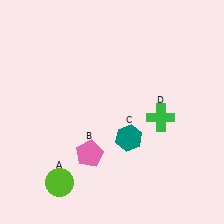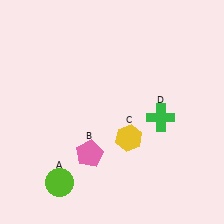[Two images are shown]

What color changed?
The hexagon (C) changed from teal in Image 1 to yellow in Image 2.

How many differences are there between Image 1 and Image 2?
There is 1 difference between the two images.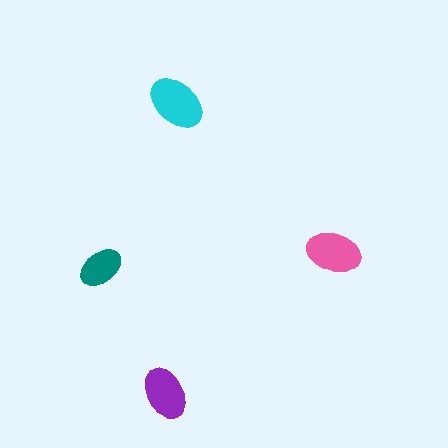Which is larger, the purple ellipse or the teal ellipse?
The purple one.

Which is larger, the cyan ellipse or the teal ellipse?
The cyan one.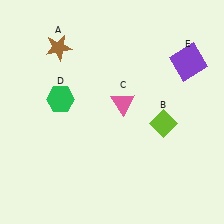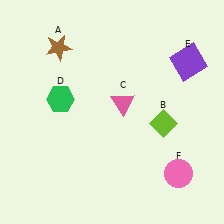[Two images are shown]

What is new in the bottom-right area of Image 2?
A pink circle (F) was added in the bottom-right area of Image 2.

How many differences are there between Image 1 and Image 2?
There is 1 difference between the two images.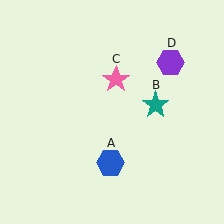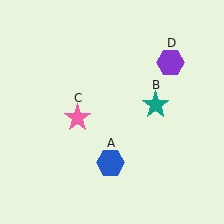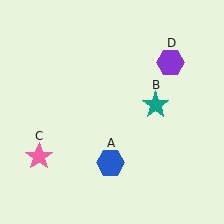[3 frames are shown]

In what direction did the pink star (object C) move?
The pink star (object C) moved down and to the left.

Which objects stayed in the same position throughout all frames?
Blue hexagon (object A) and teal star (object B) and purple hexagon (object D) remained stationary.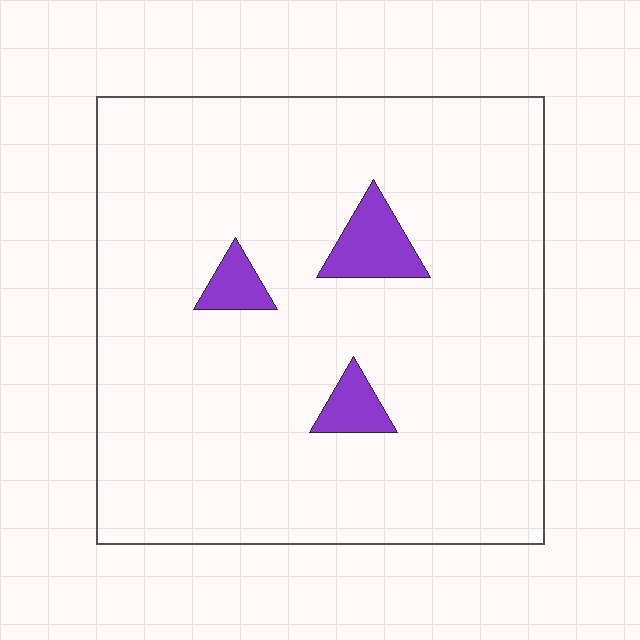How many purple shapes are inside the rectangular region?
3.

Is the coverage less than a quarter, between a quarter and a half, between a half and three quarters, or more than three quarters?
Less than a quarter.